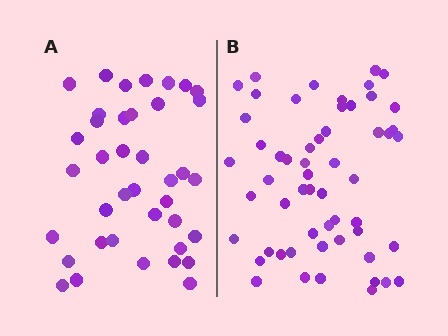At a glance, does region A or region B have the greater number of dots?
Region B (the right region) has more dots.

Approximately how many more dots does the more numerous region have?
Region B has approximately 15 more dots than region A.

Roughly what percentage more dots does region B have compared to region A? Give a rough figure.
About 45% more.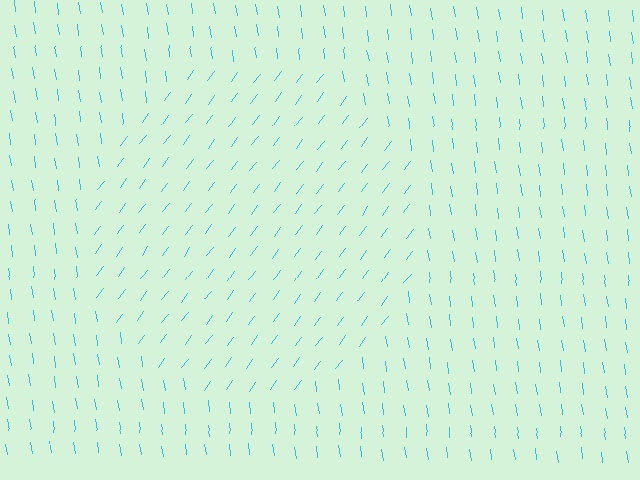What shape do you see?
I see a circle.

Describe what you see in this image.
The image is filled with small cyan line segments. A circle region in the image has lines oriented differently from the surrounding lines, creating a visible texture boundary.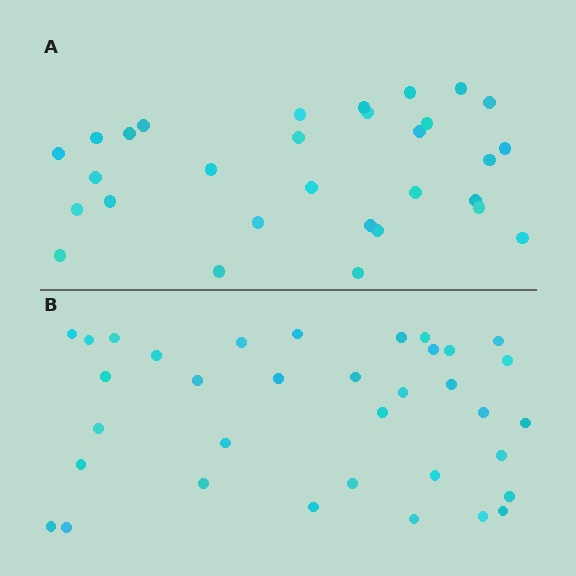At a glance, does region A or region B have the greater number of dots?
Region B (the bottom region) has more dots.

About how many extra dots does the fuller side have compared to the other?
Region B has about 5 more dots than region A.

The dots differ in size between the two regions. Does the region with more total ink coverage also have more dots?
No. Region A has more total ink coverage because its dots are larger, but region B actually contains more individual dots. Total area can be misleading — the number of items is what matters here.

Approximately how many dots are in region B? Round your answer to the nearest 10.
About 40 dots. (The exact count is 35, which rounds to 40.)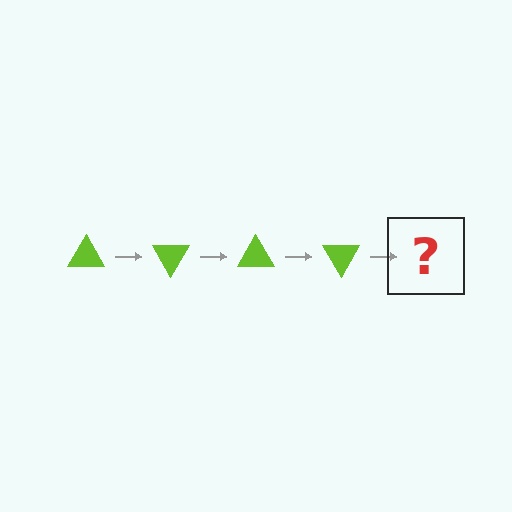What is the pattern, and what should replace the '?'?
The pattern is that the triangle rotates 60 degrees each step. The '?' should be a lime triangle rotated 240 degrees.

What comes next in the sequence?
The next element should be a lime triangle rotated 240 degrees.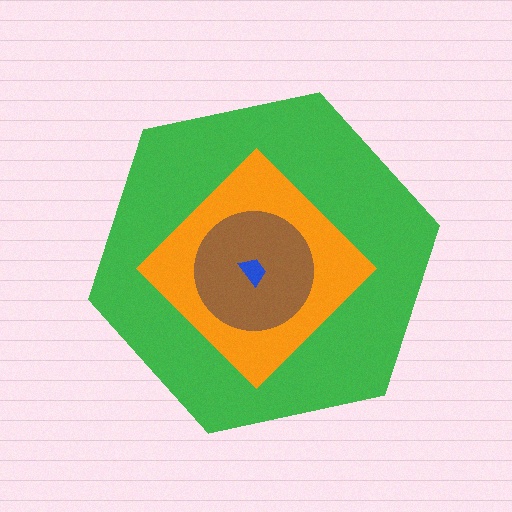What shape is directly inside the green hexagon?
The orange diamond.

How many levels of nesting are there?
4.